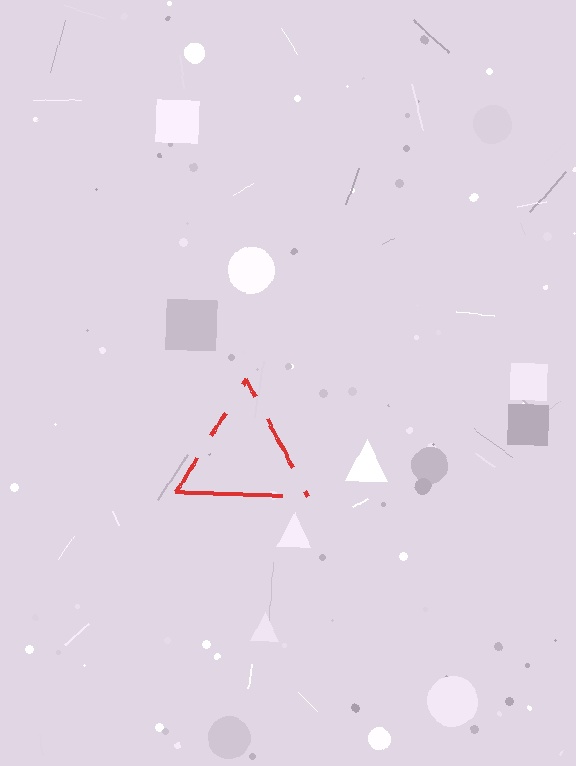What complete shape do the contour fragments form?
The contour fragments form a triangle.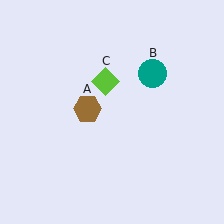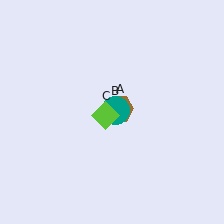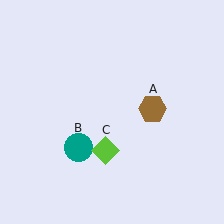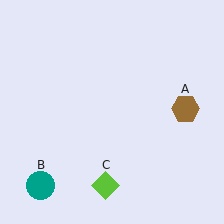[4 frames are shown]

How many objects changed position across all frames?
3 objects changed position: brown hexagon (object A), teal circle (object B), lime diamond (object C).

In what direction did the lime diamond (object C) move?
The lime diamond (object C) moved down.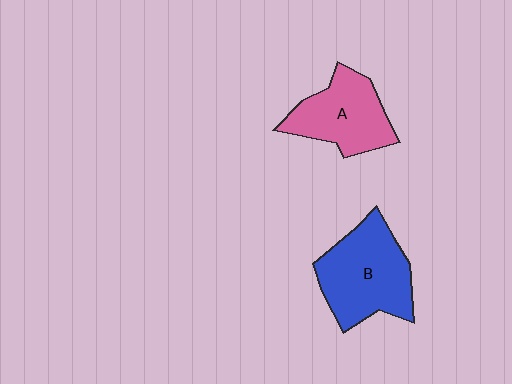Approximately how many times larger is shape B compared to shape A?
Approximately 1.2 times.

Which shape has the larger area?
Shape B (blue).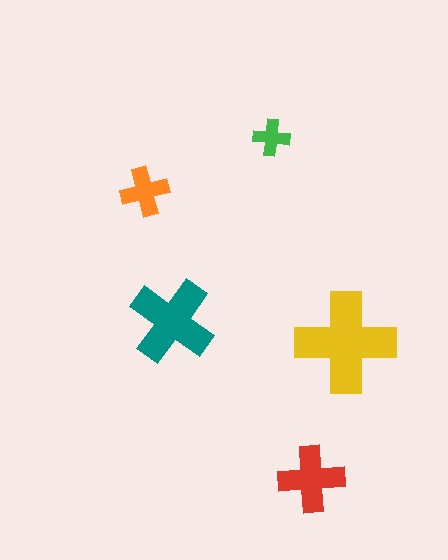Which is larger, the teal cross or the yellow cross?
The yellow one.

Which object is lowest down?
The red cross is bottommost.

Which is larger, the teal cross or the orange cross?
The teal one.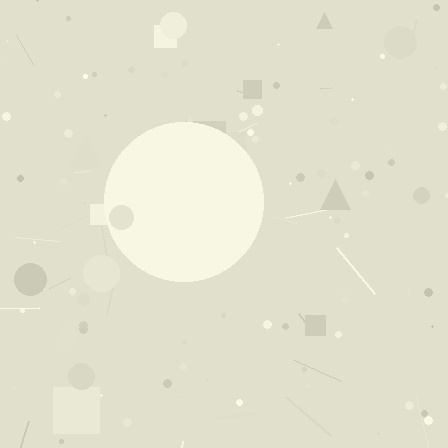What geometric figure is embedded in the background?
A circle is embedded in the background.